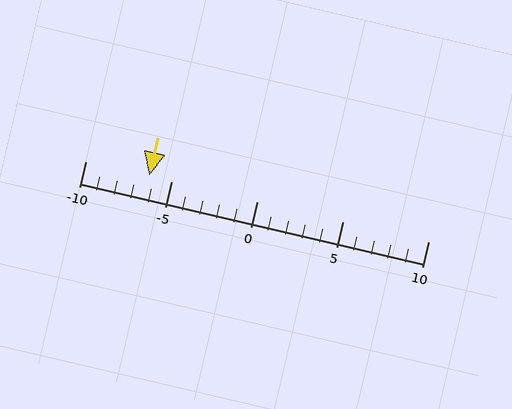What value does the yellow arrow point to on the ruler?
The yellow arrow points to approximately -6.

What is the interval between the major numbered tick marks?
The major tick marks are spaced 5 units apart.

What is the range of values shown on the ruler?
The ruler shows values from -10 to 10.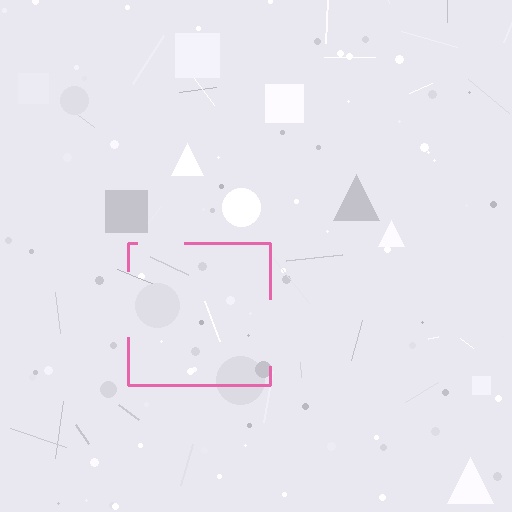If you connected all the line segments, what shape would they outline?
They would outline a square.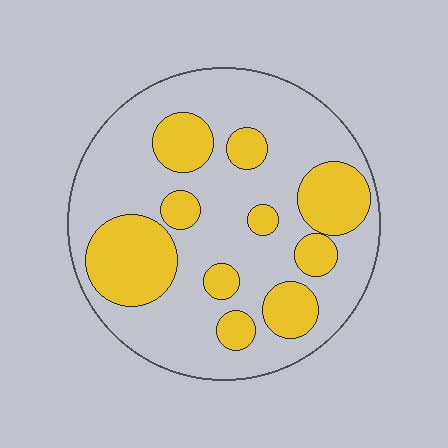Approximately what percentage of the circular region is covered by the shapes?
Approximately 30%.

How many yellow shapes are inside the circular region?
10.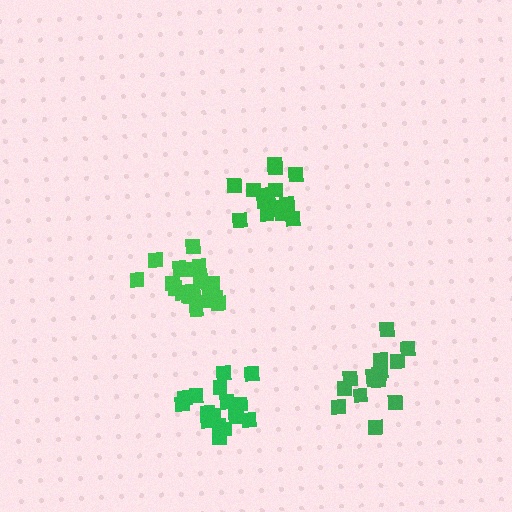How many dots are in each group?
Group 1: 17 dots, Group 2: 17 dots, Group 3: 16 dots, Group 4: 19 dots (69 total).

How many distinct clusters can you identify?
There are 4 distinct clusters.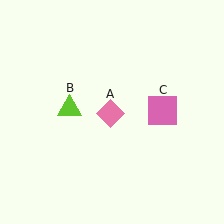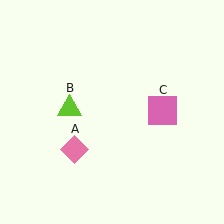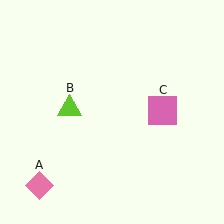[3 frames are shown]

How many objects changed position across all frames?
1 object changed position: pink diamond (object A).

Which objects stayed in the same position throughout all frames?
Lime triangle (object B) and pink square (object C) remained stationary.